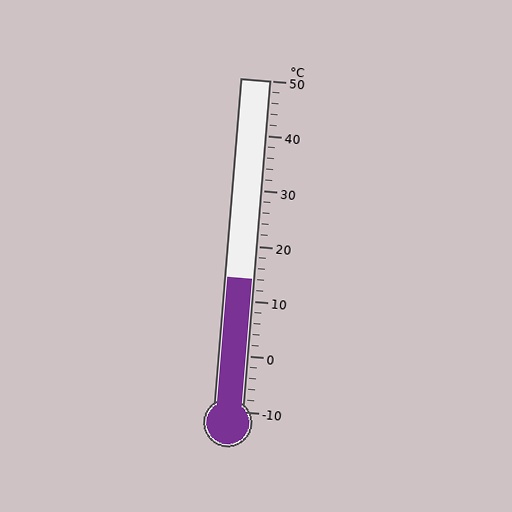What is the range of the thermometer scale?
The thermometer scale ranges from -10°C to 50°C.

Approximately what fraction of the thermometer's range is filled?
The thermometer is filled to approximately 40% of its range.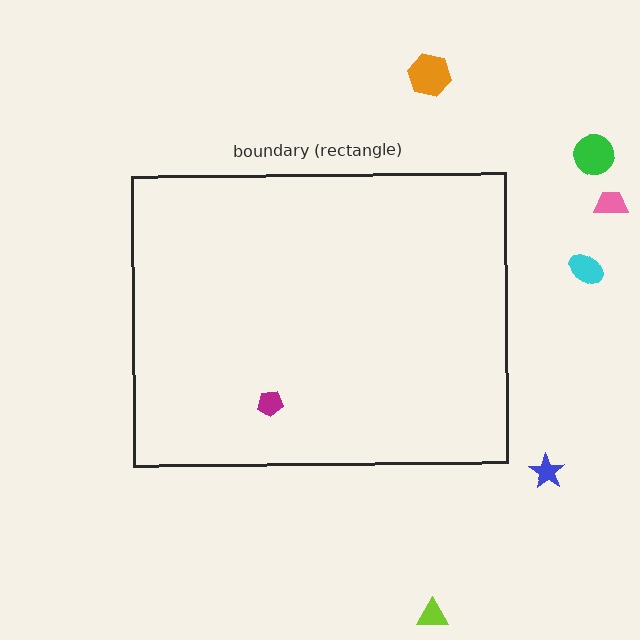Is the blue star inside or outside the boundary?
Outside.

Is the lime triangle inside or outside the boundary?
Outside.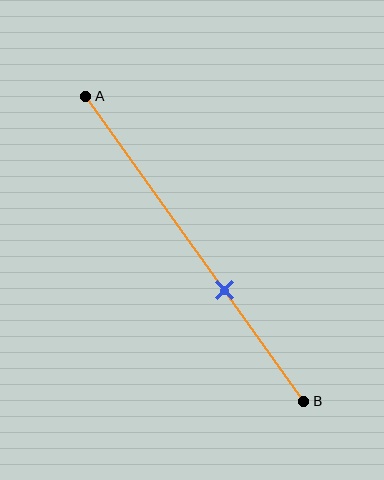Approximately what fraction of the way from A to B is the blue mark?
The blue mark is approximately 65% of the way from A to B.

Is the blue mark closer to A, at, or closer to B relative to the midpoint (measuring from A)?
The blue mark is closer to point B than the midpoint of segment AB.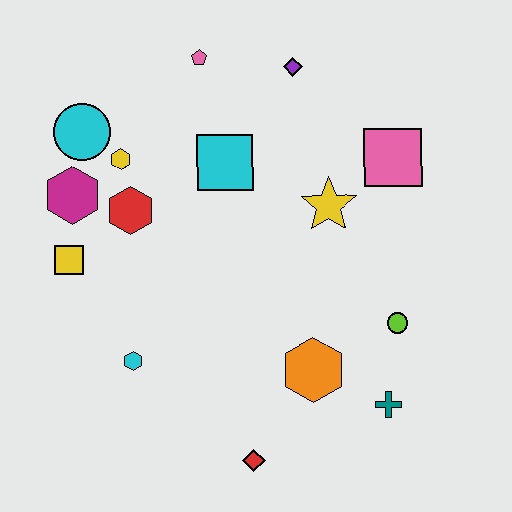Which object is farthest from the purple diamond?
The red diamond is farthest from the purple diamond.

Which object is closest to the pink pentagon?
The purple diamond is closest to the pink pentagon.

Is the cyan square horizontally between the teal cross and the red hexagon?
Yes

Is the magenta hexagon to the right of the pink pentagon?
No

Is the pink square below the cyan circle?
Yes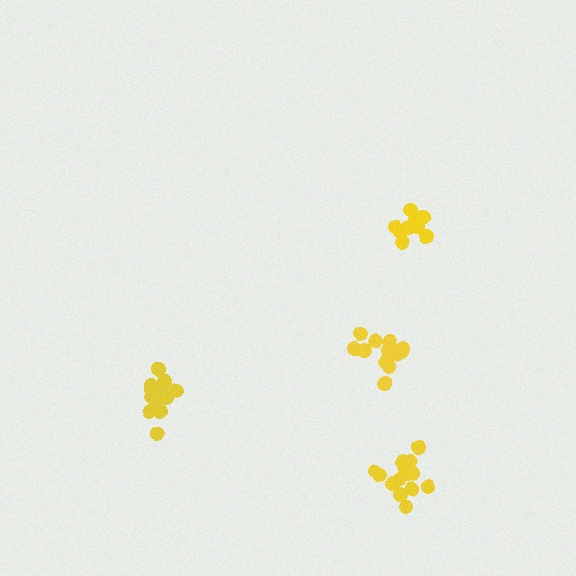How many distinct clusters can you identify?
There are 4 distinct clusters.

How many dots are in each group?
Group 1: 15 dots, Group 2: 10 dots, Group 3: 15 dots, Group 4: 15 dots (55 total).